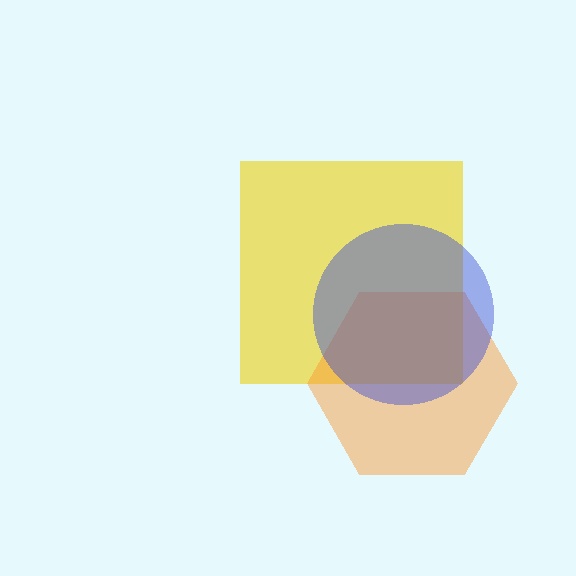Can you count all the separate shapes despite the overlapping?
Yes, there are 3 separate shapes.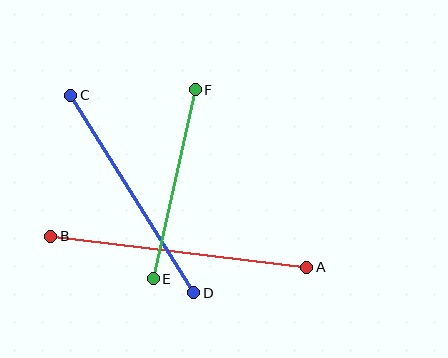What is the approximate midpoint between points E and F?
The midpoint is at approximately (174, 184) pixels.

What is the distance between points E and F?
The distance is approximately 194 pixels.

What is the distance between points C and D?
The distance is approximately 233 pixels.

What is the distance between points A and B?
The distance is approximately 257 pixels.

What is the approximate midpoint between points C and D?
The midpoint is at approximately (132, 194) pixels.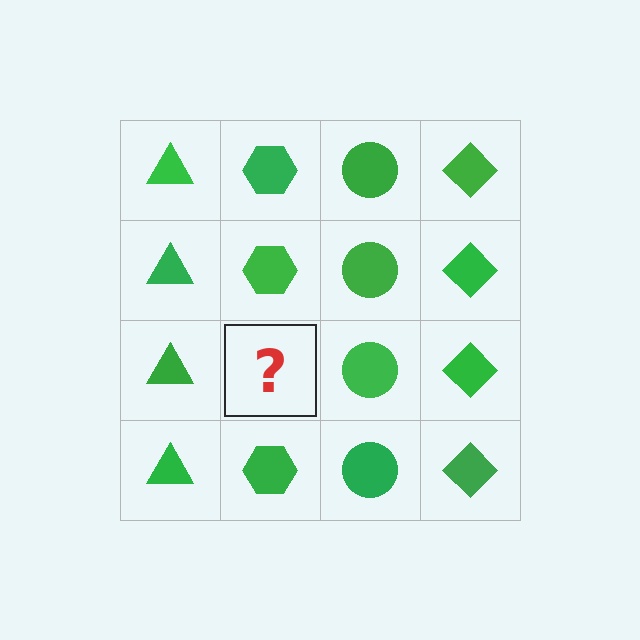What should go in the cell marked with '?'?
The missing cell should contain a green hexagon.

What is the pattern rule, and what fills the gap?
The rule is that each column has a consistent shape. The gap should be filled with a green hexagon.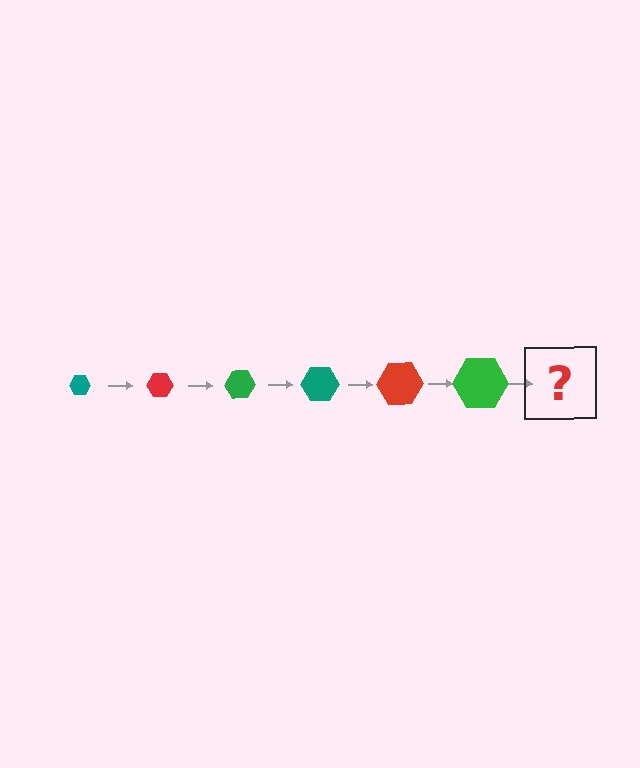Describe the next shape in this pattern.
It should be a teal hexagon, larger than the previous one.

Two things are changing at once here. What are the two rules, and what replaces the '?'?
The two rules are that the hexagon grows larger each step and the color cycles through teal, red, and green. The '?' should be a teal hexagon, larger than the previous one.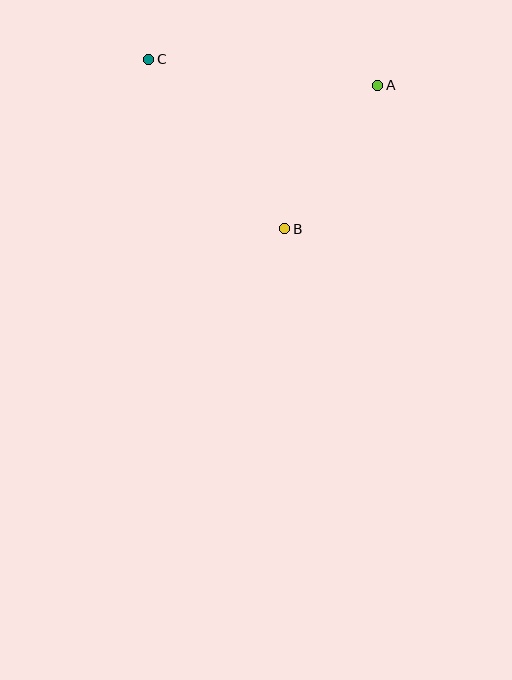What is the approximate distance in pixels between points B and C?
The distance between B and C is approximately 217 pixels.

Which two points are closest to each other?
Points A and B are closest to each other.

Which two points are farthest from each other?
Points A and C are farthest from each other.